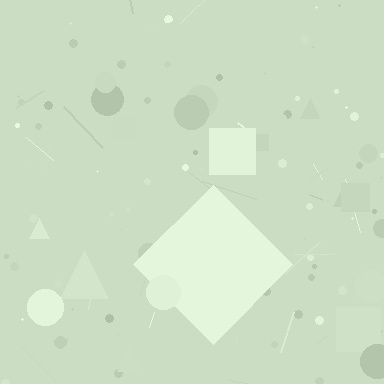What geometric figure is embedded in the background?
A diamond is embedded in the background.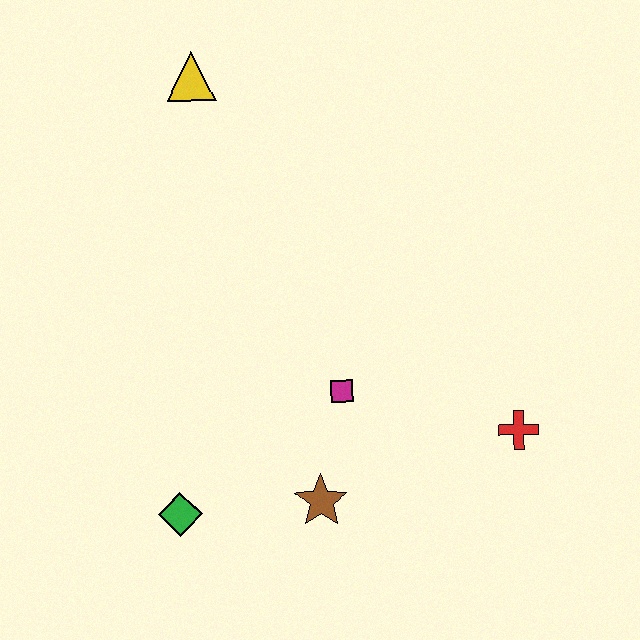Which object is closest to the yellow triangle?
The magenta square is closest to the yellow triangle.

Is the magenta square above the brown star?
Yes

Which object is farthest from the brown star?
The yellow triangle is farthest from the brown star.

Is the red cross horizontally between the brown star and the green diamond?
No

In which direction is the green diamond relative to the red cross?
The green diamond is to the left of the red cross.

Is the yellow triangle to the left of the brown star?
Yes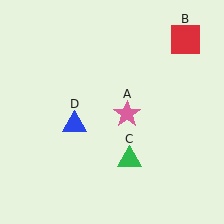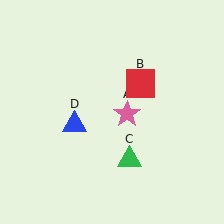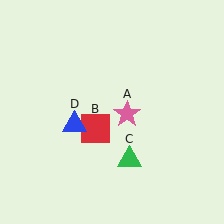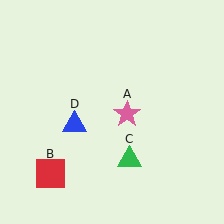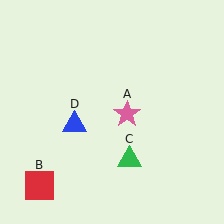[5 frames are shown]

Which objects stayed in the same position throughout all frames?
Pink star (object A) and green triangle (object C) and blue triangle (object D) remained stationary.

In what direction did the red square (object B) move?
The red square (object B) moved down and to the left.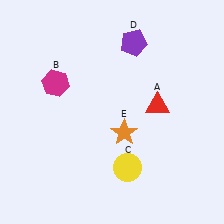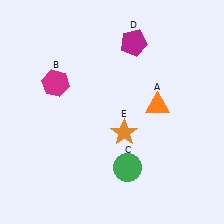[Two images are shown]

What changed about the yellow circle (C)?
In Image 1, C is yellow. In Image 2, it changed to green.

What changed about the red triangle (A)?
In Image 1, A is red. In Image 2, it changed to orange.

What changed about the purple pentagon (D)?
In Image 1, D is purple. In Image 2, it changed to magenta.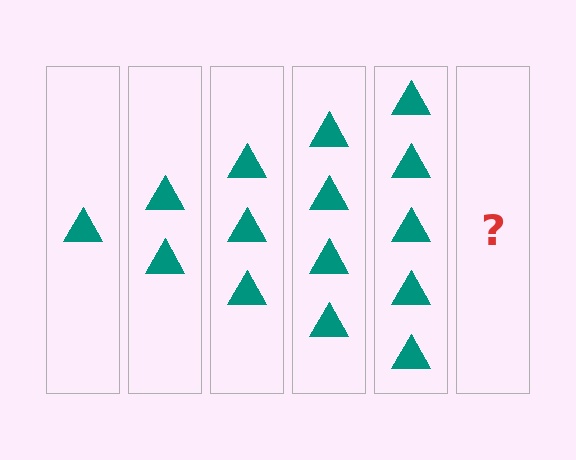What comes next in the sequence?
The next element should be 6 triangles.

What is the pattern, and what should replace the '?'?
The pattern is that each step adds one more triangle. The '?' should be 6 triangles.